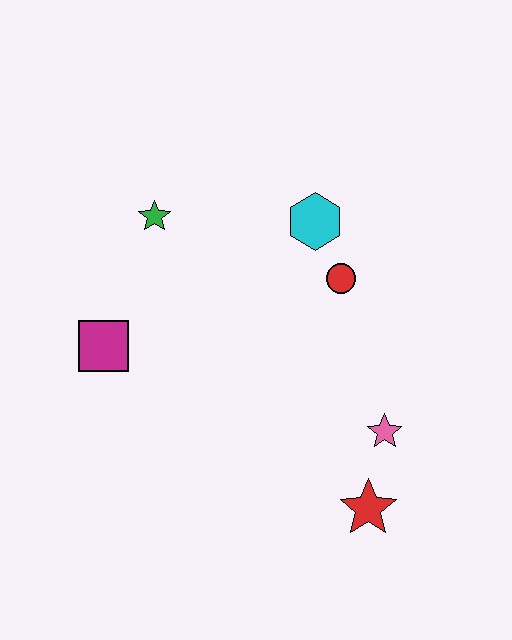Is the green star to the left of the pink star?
Yes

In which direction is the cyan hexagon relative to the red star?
The cyan hexagon is above the red star.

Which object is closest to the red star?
The pink star is closest to the red star.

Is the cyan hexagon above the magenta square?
Yes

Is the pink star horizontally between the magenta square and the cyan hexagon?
No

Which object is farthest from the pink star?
The green star is farthest from the pink star.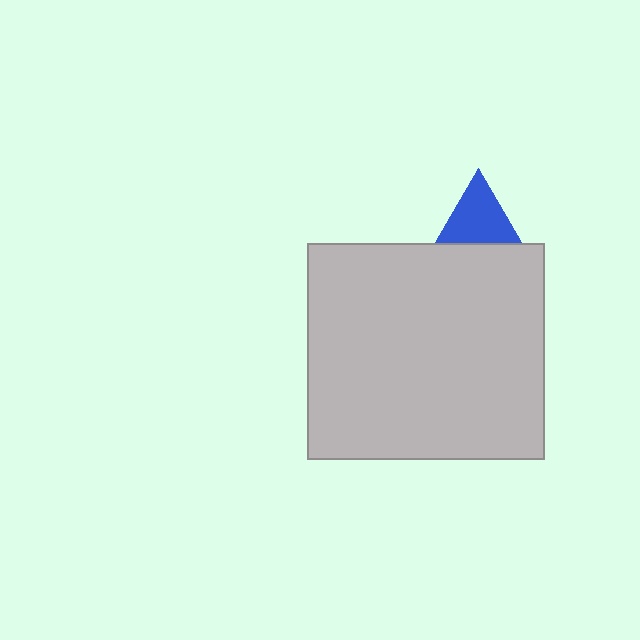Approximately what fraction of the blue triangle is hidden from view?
Roughly 54% of the blue triangle is hidden behind the light gray rectangle.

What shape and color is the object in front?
The object in front is a light gray rectangle.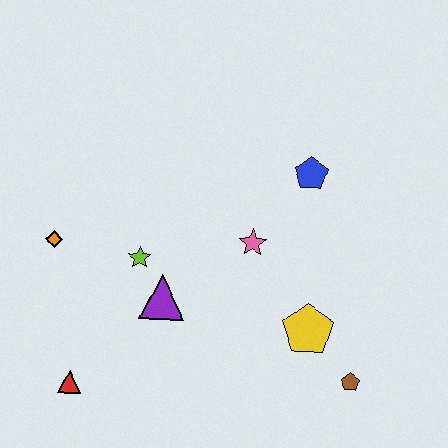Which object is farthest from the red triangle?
The blue pentagon is farthest from the red triangle.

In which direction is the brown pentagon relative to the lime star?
The brown pentagon is to the right of the lime star.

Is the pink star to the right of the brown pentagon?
No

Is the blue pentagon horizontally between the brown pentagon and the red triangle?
Yes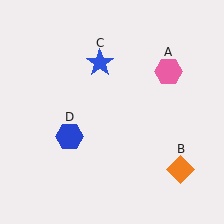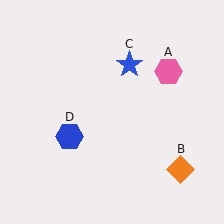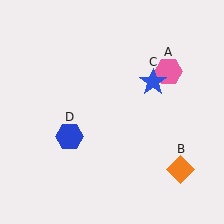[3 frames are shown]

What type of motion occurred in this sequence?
The blue star (object C) rotated clockwise around the center of the scene.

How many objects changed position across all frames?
1 object changed position: blue star (object C).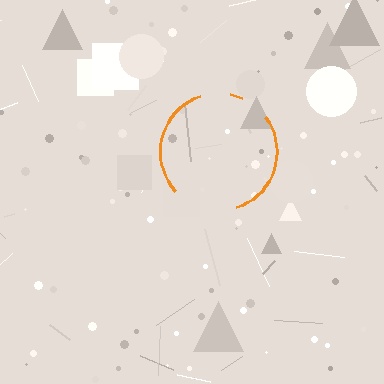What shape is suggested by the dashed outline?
The dashed outline suggests a circle.